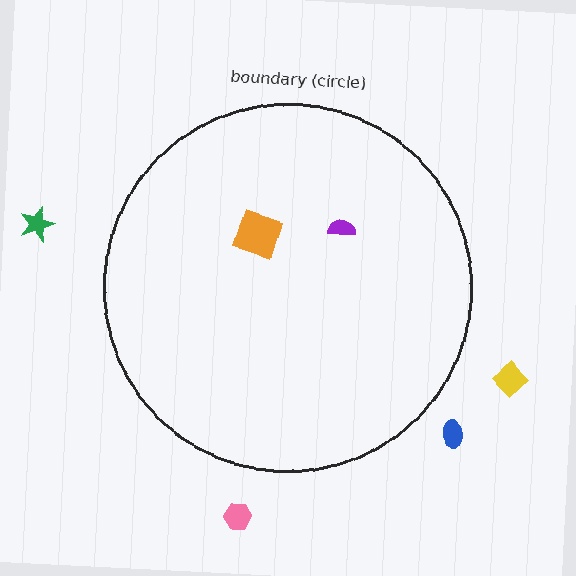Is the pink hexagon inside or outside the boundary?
Outside.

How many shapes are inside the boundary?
2 inside, 4 outside.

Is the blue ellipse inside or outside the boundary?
Outside.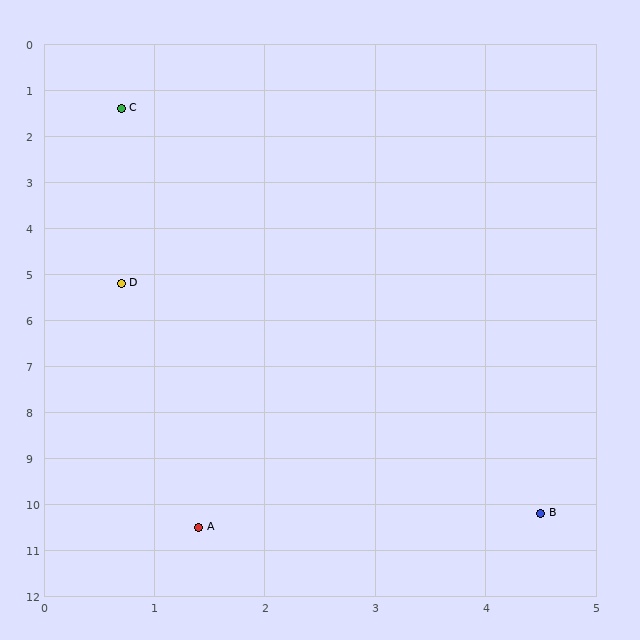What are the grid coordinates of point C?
Point C is at approximately (0.7, 1.4).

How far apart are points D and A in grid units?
Points D and A are about 5.3 grid units apart.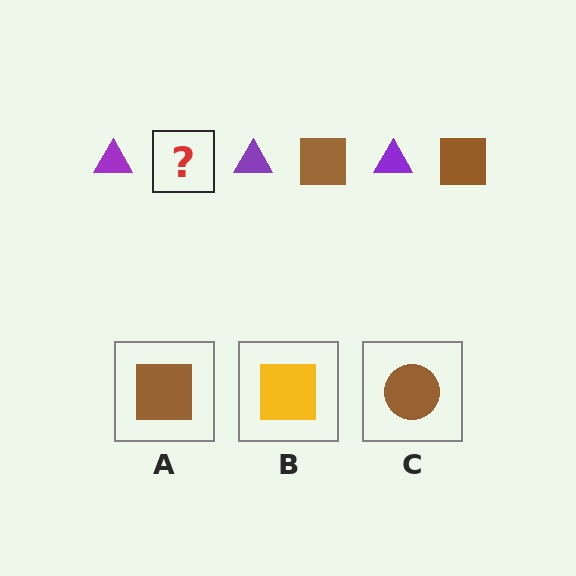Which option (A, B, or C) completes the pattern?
A.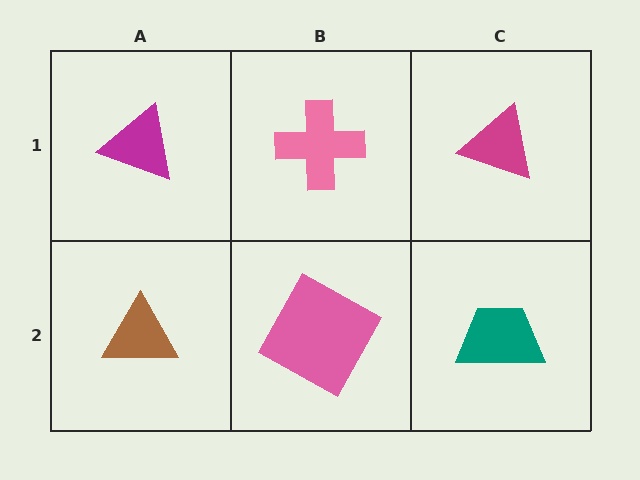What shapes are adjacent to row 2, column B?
A pink cross (row 1, column B), a brown triangle (row 2, column A), a teal trapezoid (row 2, column C).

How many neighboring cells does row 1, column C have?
2.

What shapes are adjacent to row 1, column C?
A teal trapezoid (row 2, column C), a pink cross (row 1, column B).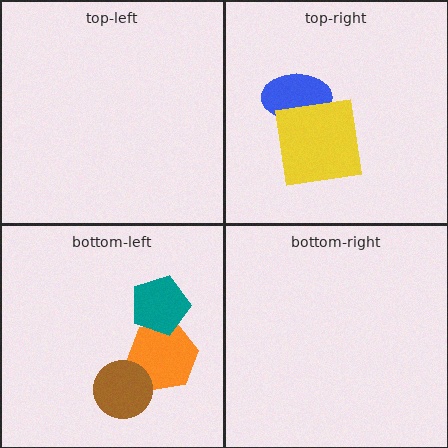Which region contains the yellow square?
The top-right region.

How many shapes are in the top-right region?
2.